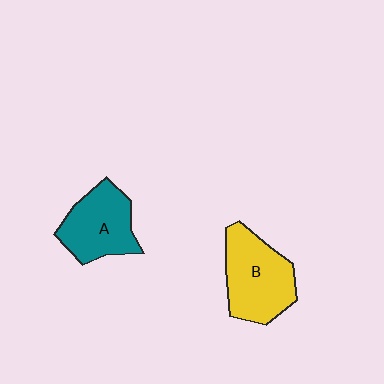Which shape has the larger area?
Shape B (yellow).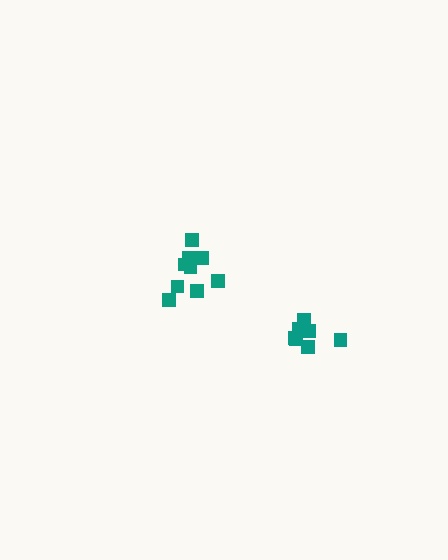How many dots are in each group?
Group 1: 9 dots, Group 2: 7 dots (16 total).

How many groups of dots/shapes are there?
There are 2 groups.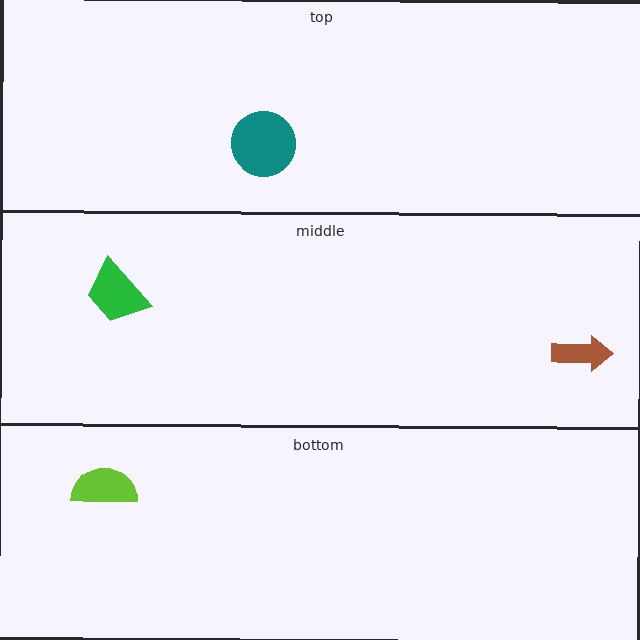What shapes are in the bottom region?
The lime semicircle.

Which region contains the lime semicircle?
The bottom region.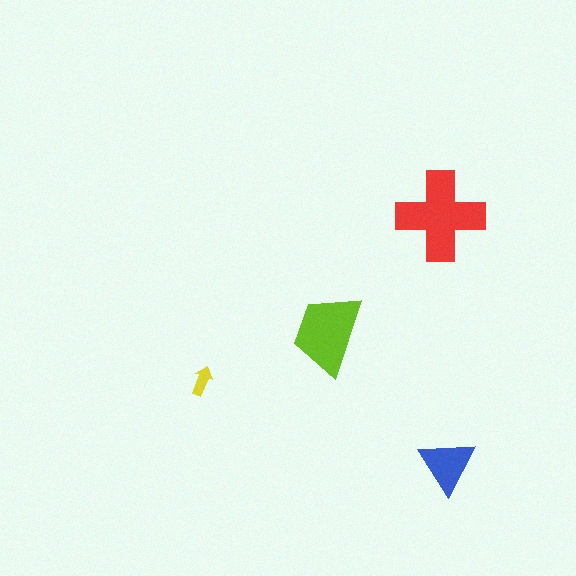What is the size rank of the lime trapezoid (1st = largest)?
2nd.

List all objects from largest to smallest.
The red cross, the lime trapezoid, the blue triangle, the yellow arrow.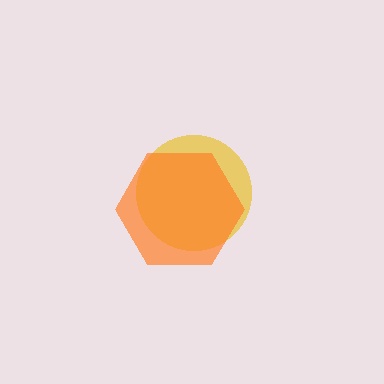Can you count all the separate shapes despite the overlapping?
Yes, there are 2 separate shapes.